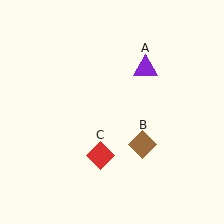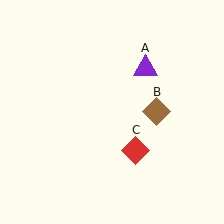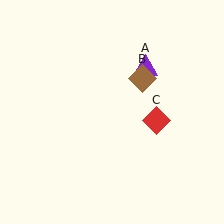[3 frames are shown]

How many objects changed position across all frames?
2 objects changed position: brown diamond (object B), red diamond (object C).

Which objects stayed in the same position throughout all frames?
Purple triangle (object A) remained stationary.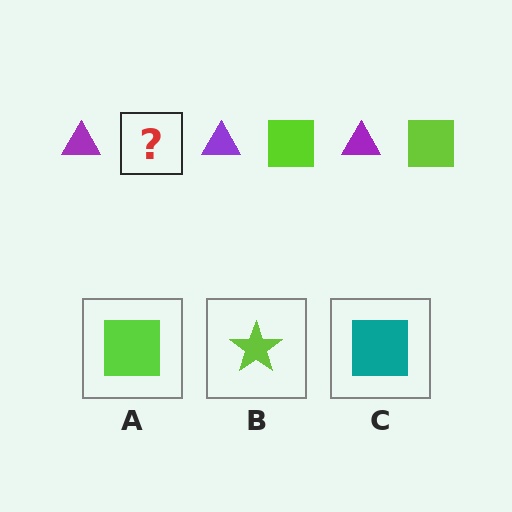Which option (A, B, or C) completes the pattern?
A.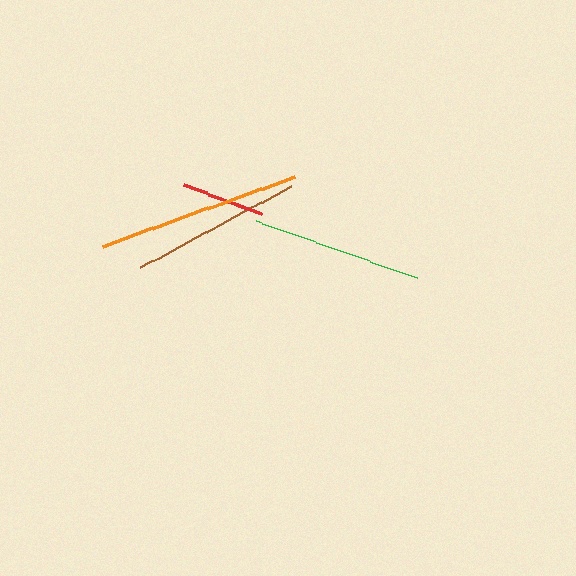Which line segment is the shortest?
The red line is the shortest at approximately 84 pixels.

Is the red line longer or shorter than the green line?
The green line is longer than the red line.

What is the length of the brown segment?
The brown segment is approximately 171 pixels long.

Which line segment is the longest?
The orange line is the longest at approximately 204 pixels.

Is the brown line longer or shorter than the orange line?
The orange line is longer than the brown line.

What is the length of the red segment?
The red segment is approximately 84 pixels long.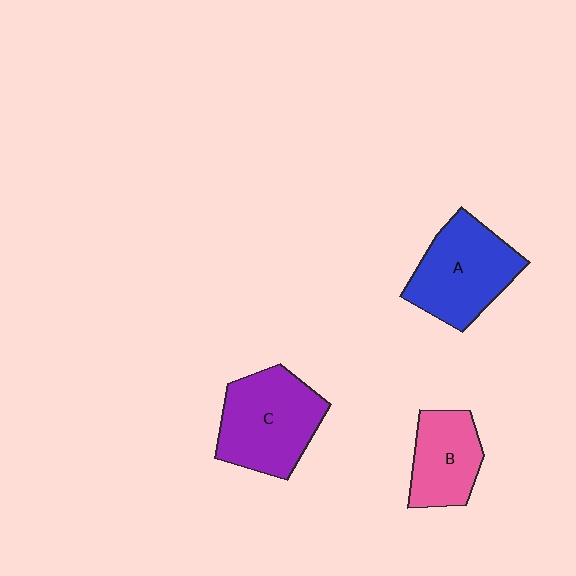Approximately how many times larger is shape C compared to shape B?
Approximately 1.4 times.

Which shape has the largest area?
Shape C (purple).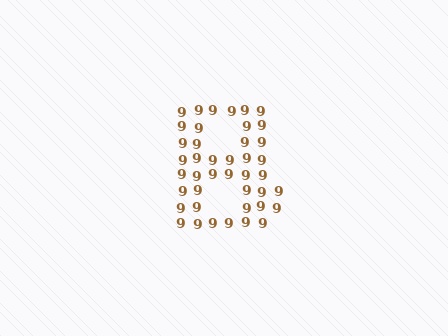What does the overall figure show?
The overall figure shows the letter B.